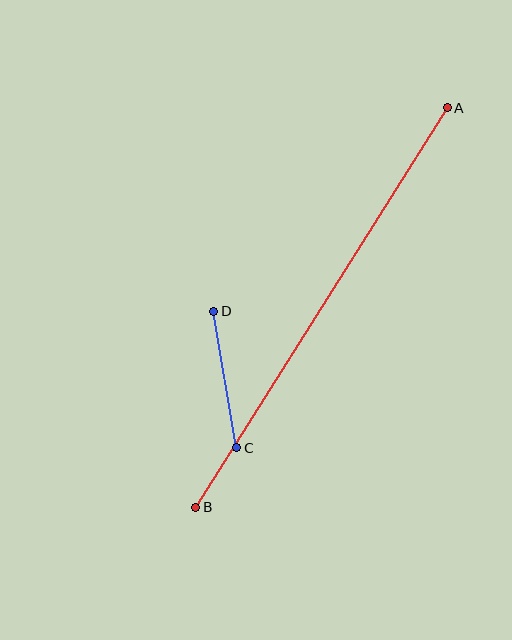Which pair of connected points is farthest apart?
Points A and B are farthest apart.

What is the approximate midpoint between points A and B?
The midpoint is at approximately (322, 308) pixels.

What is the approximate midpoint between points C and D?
The midpoint is at approximately (225, 380) pixels.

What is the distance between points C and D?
The distance is approximately 138 pixels.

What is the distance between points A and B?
The distance is approximately 472 pixels.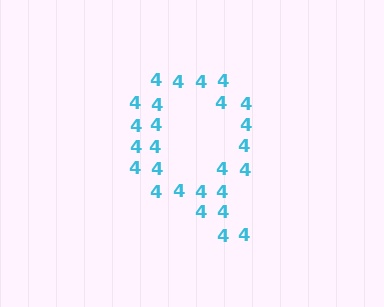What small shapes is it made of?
It is made of small digit 4's.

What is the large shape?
The large shape is the letter Q.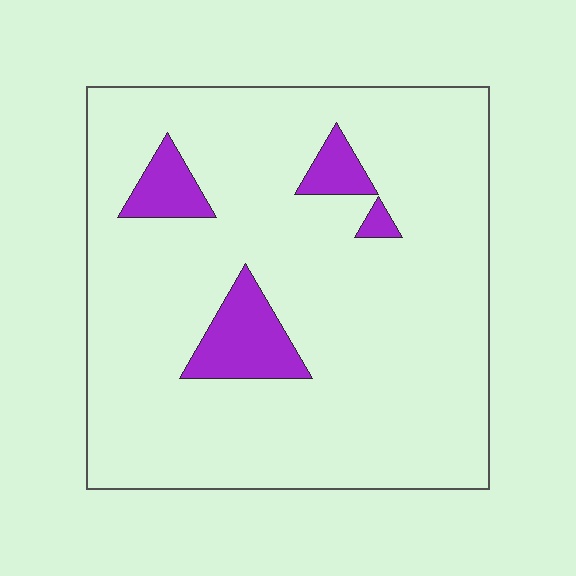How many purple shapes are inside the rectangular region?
4.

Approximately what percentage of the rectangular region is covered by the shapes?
Approximately 10%.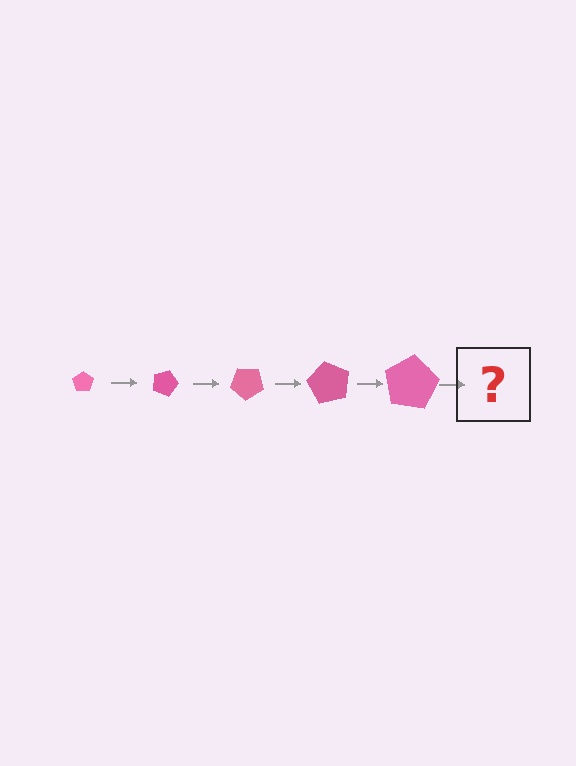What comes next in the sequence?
The next element should be a pentagon, larger than the previous one and rotated 100 degrees from the start.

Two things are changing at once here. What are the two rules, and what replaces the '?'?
The two rules are that the pentagon grows larger each step and it rotates 20 degrees each step. The '?' should be a pentagon, larger than the previous one and rotated 100 degrees from the start.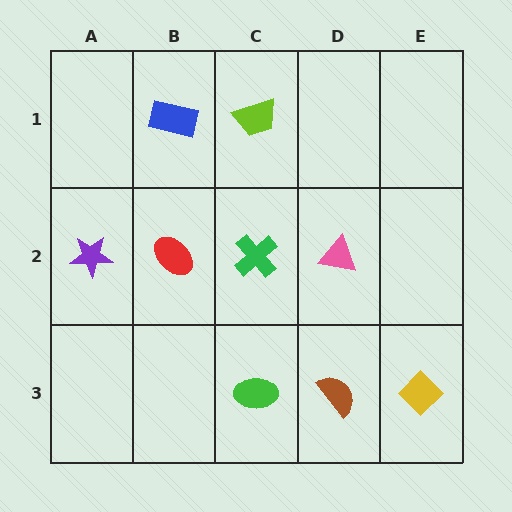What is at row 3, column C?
A green ellipse.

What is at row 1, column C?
A lime trapezoid.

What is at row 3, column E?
A yellow diamond.